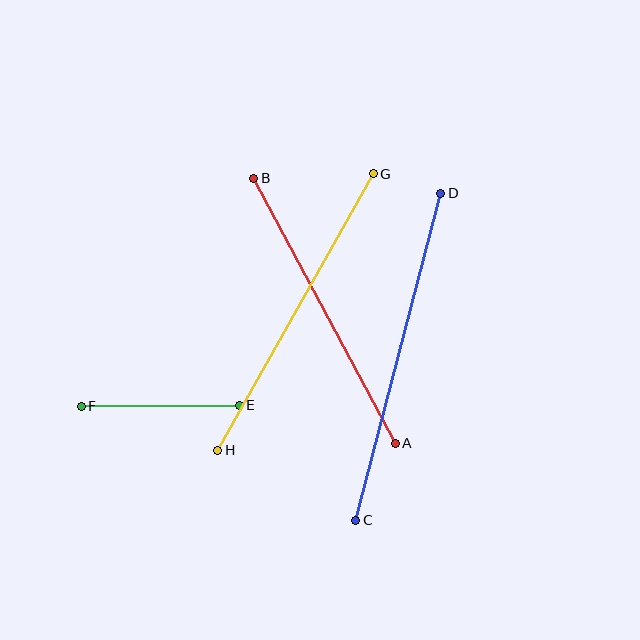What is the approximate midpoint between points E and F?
The midpoint is at approximately (160, 406) pixels.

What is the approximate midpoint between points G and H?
The midpoint is at approximately (296, 312) pixels.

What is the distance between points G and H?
The distance is approximately 317 pixels.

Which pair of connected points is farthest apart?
Points C and D are farthest apart.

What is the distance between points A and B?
The distance is approximately 301 pixels.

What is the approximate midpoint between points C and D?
The midpoint is at approximately (398, 357) pixels.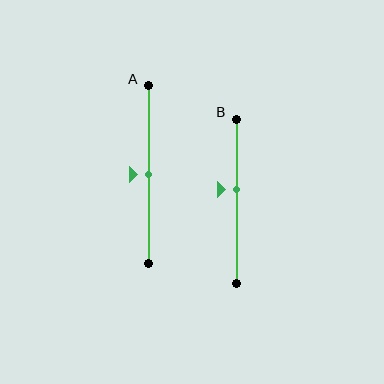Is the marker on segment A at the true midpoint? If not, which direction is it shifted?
Yes, the marker on segment A is at the true midpoint.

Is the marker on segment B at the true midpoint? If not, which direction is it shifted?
No, the marker on segment B is shifted upward by about 7% of the segment length.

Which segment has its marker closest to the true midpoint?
Segment A has its marker closest to the true midpoint.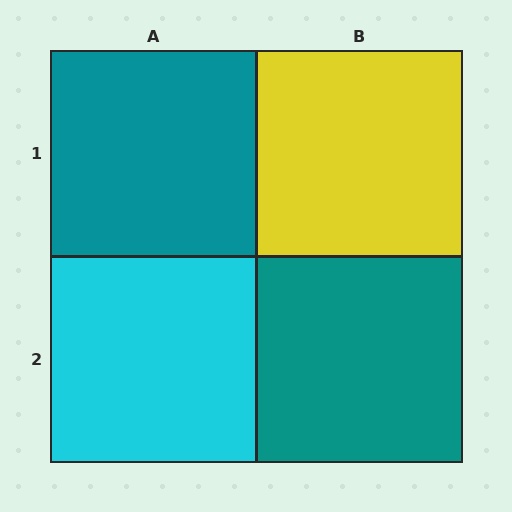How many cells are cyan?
1 cell is cyan.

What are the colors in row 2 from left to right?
Cyan, teal.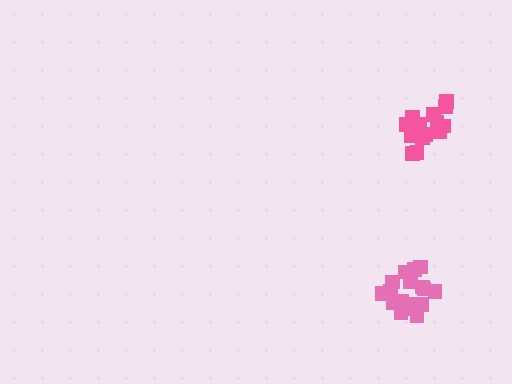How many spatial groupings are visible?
There are 2 spatial groupings.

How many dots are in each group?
Group 1: 17 dots, Group 2: 15 dots (32 total).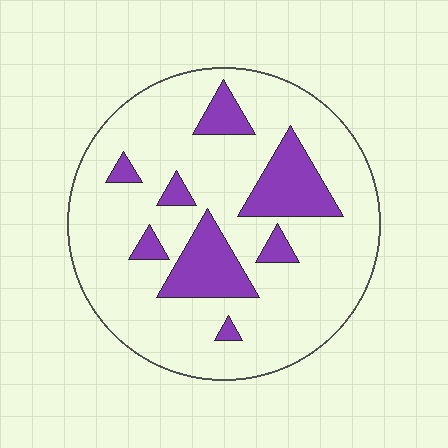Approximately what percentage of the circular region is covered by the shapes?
Approximately 20%.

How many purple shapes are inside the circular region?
8.